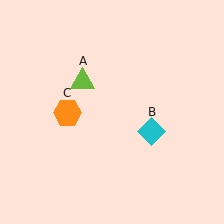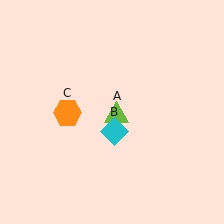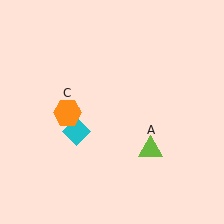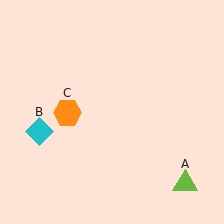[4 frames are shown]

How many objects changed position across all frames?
2 objects changed position: lime triangle (object A), cyan diamond (object B).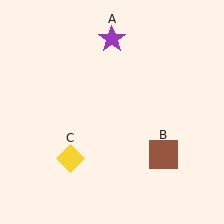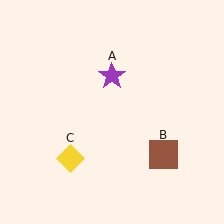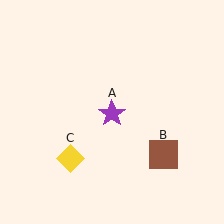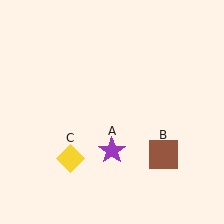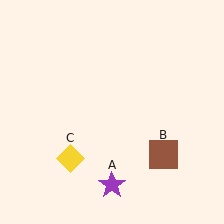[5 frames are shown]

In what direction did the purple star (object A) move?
The purple star (object A) moved down.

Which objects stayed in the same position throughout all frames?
Brown square (object B) and yellow diamond (object C) remained stationary.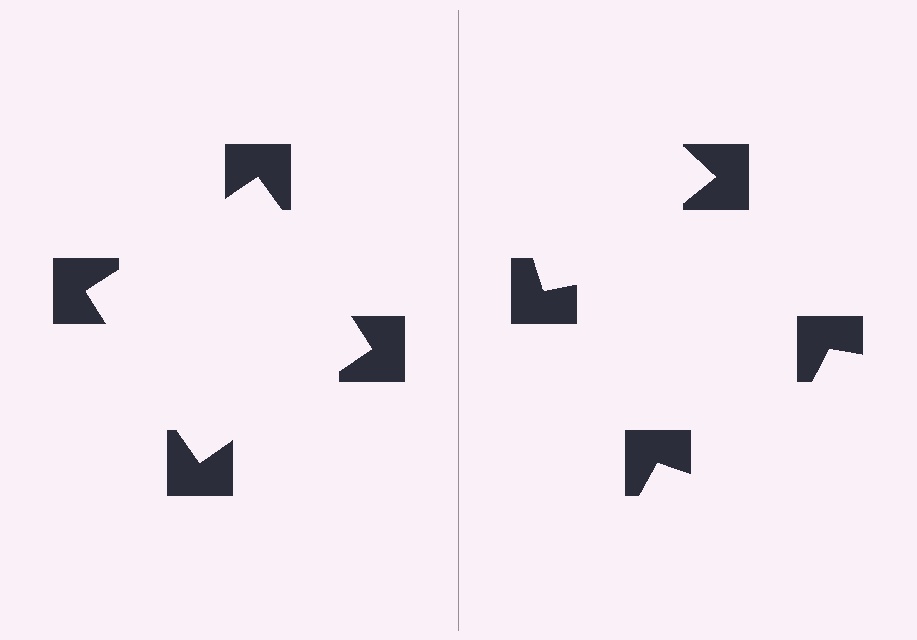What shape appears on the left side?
An illusory square.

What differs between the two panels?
The notched squares are positioned identically on both sides; only the wedge orientations differ. On the left they align to a square; on the right they are misaligned.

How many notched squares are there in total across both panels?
8 — 4 on each side.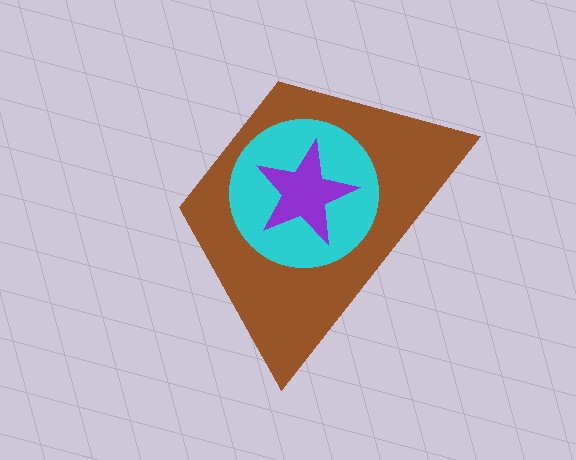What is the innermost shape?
The purple star.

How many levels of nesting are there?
3.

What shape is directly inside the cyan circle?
The purple star.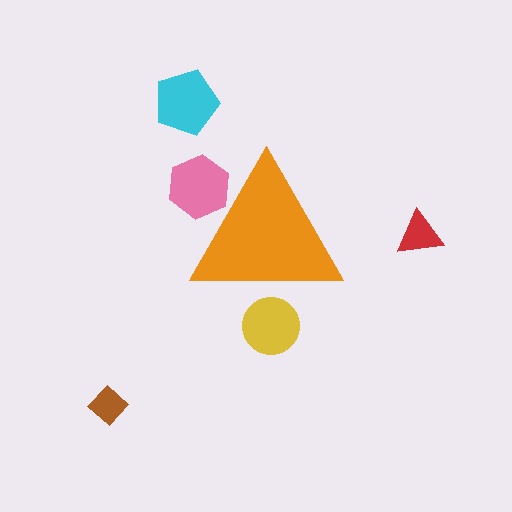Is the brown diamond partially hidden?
No, the brown diamond is fully visible.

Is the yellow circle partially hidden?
Yes, the yellow circle is partially hidden behind the orange triangle.